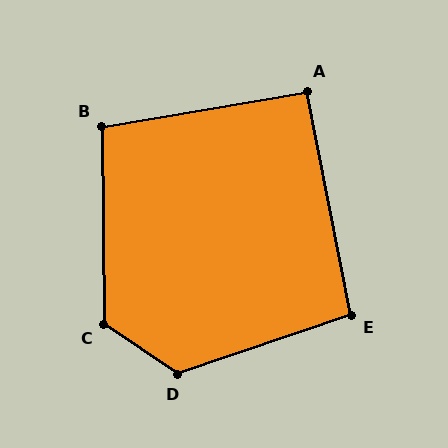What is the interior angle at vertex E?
Approximately 98 degrees (obtuse).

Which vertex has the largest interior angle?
D, at approximately 128 degrees.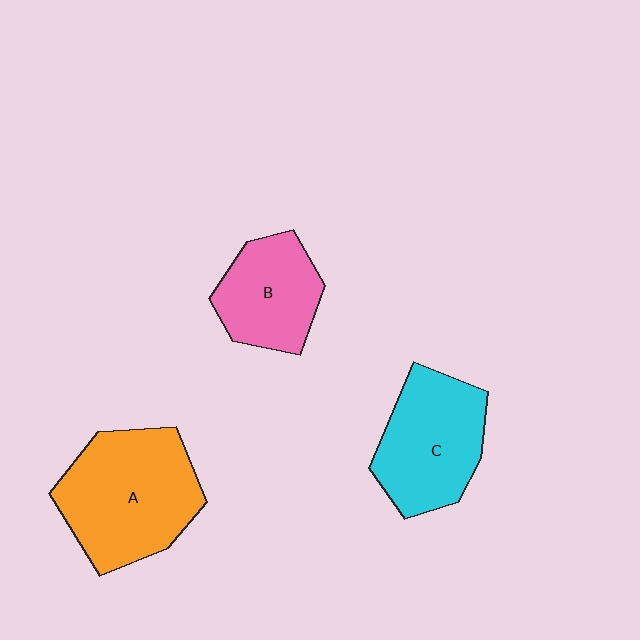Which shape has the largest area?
Shape A (orange).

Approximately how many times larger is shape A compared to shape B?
Approximately 1.6 times.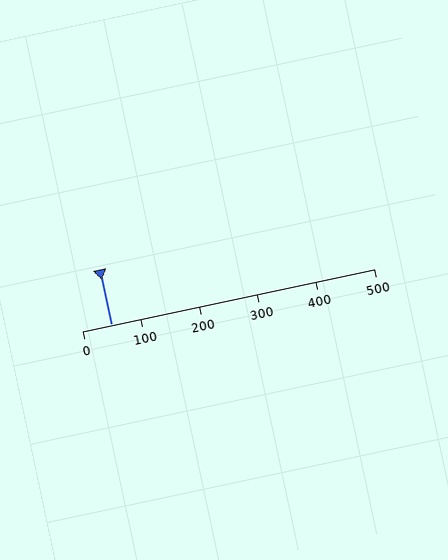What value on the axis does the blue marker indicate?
The marker indicates approximately 50.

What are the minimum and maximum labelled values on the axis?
The axis runs from 0 to 500.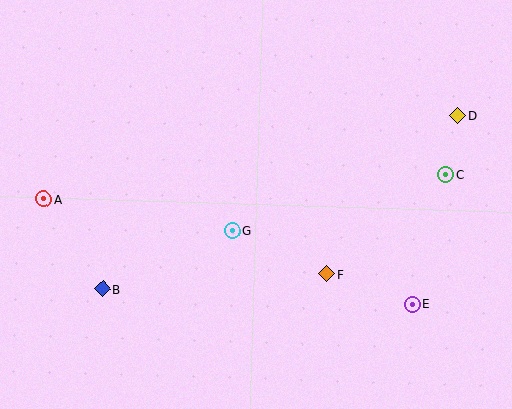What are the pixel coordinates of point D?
Point D is at (458, 116).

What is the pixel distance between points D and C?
The distance between D and C is 60 pixels.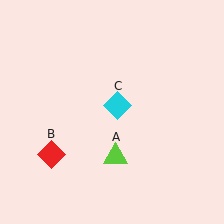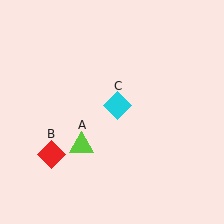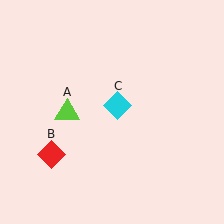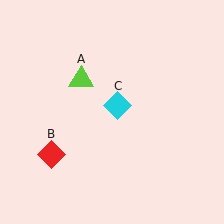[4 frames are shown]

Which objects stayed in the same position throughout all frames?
Red diamond (object B) and cyan diamond (object C) remained stationary.